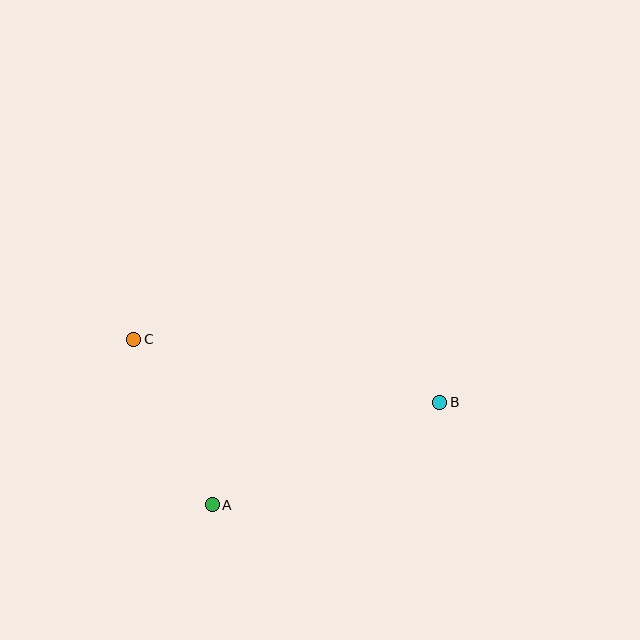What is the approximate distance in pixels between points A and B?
The distance between A and B is approximately 250 pixels.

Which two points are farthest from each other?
Points B and C are farthest from each other.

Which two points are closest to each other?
Points A and C are closest to each other.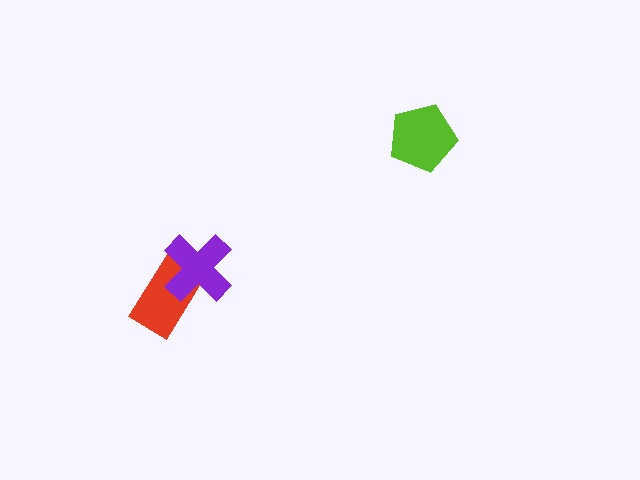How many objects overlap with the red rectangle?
1 object overlaps with the red rectangle.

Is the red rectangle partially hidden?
Yes, it is partially covered by another shape.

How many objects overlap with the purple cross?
1 object overlaps with the purple cross.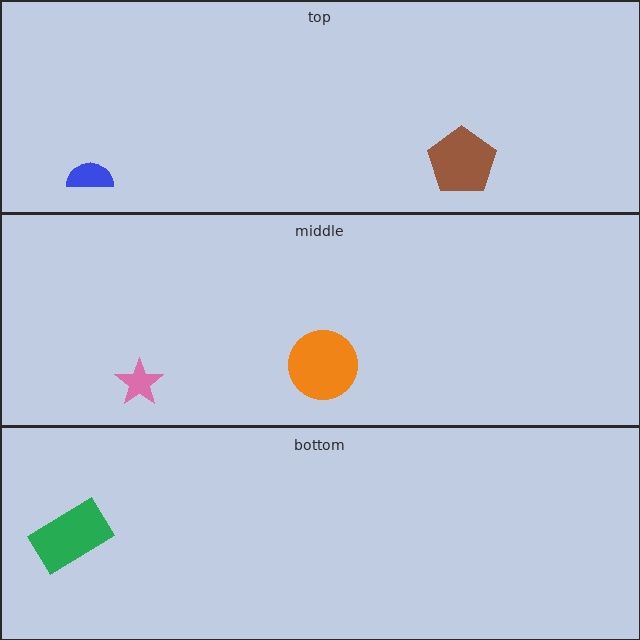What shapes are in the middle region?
The pink star, the orange circle.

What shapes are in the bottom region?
The green rectangle.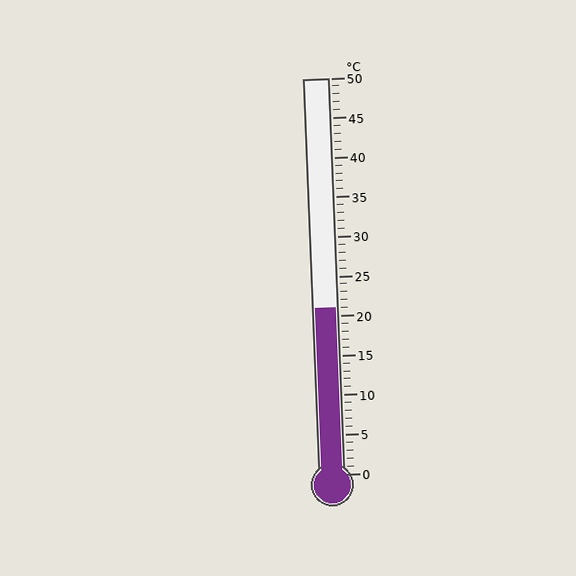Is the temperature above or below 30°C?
The temperature is below 30°C.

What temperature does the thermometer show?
The thermometer shows approximately 21°C.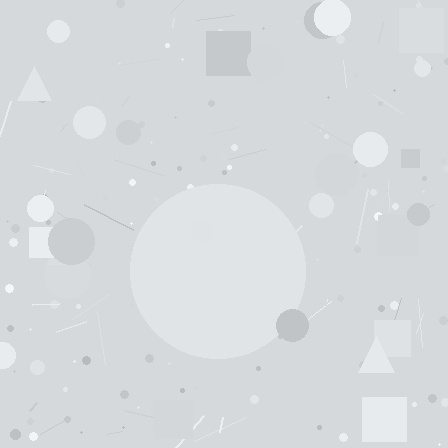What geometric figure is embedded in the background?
A circle is embedded in the background.